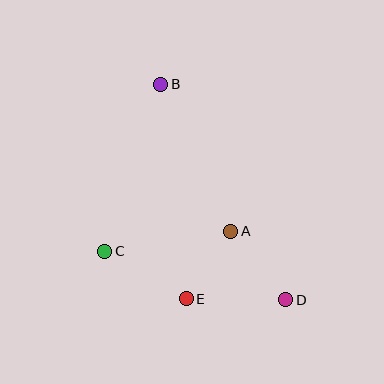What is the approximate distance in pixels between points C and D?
The distance between C and D is approximately 188 pixels.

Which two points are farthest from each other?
Points B and D are farthest from each other.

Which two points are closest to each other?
Points A and E are closest to each other.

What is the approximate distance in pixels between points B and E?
The distance between B and E is approximately 216 pixels.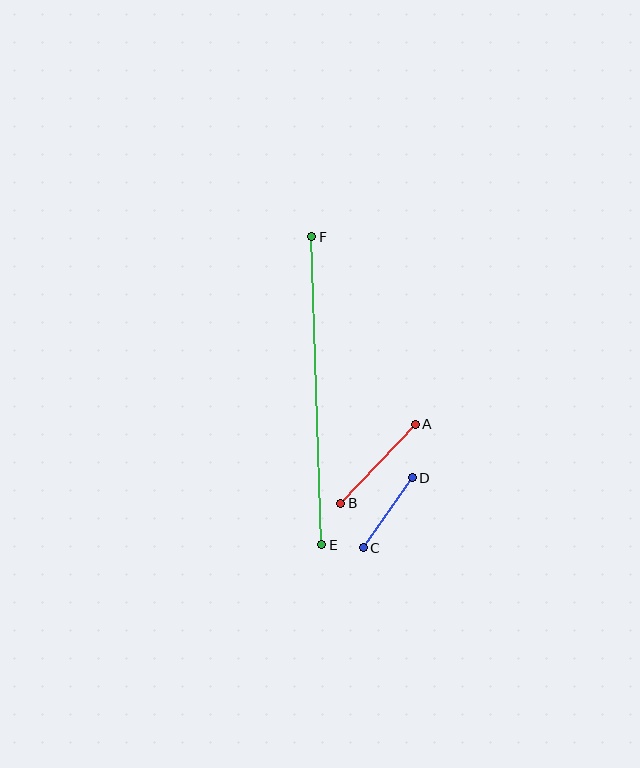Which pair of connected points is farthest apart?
Points E and F are farthest apart.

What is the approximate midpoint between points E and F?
The midpoint is at approximately (317, 391) pixels.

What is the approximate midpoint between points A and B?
The midpoint is at approximately (378, 464) pixels.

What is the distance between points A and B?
The distance is approximately 108 pixels.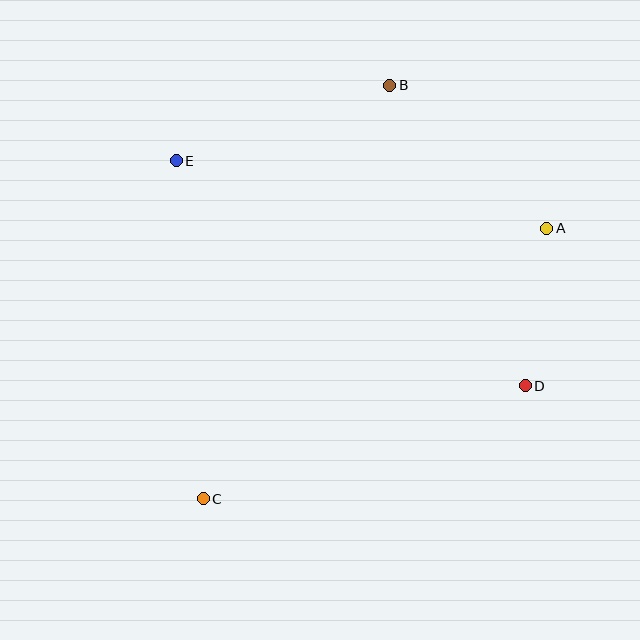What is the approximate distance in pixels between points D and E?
The distance between D and E is approximately 415 pixels.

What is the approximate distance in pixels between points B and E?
The distance between B and E is approximately 227 pixels.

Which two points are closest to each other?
Points A and D are closest to each other.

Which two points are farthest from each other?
Points B and C are farthest from each other.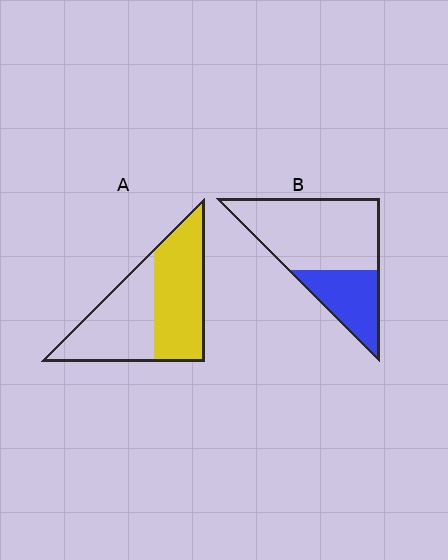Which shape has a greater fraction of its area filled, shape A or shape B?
Shape A.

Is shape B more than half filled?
No.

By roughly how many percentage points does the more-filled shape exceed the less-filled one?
By roughly 20 percentage points (A over B).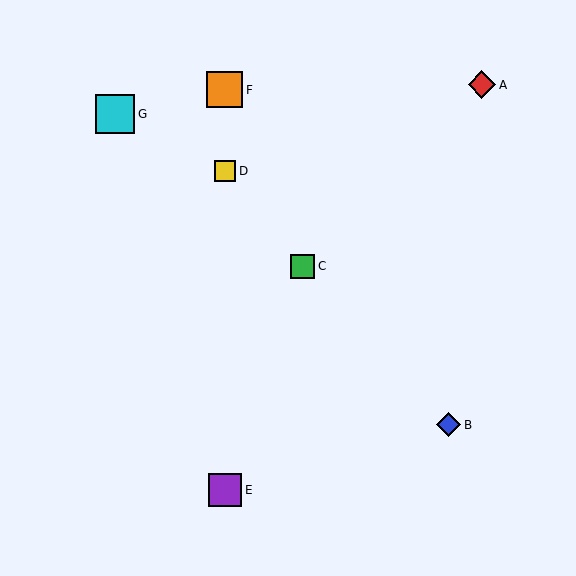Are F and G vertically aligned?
No, F is at x≈225 and G is at x≈115.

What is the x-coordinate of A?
Object A is at x≈482.